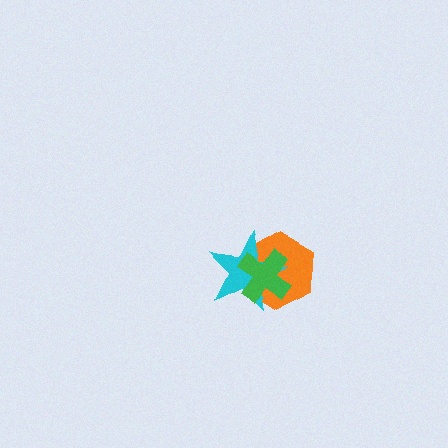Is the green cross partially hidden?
No, no other shape covers it.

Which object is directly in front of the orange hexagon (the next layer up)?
The cyan star is directly in front of the orange hexagon.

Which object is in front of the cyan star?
The green cross is in front of the cyan star.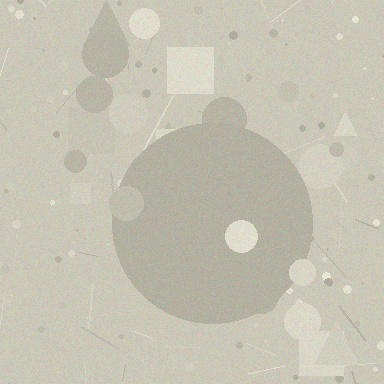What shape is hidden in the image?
A circle is hidden in the image.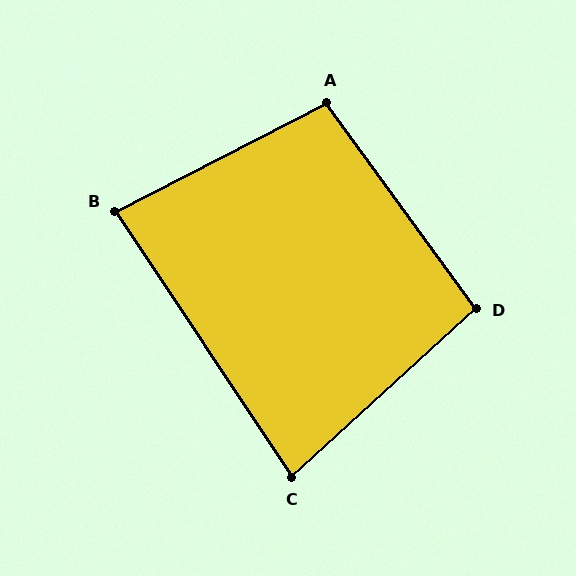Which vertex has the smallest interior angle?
C, at approximately 81 degrees.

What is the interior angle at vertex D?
Approximately 96 degrees (obtuse).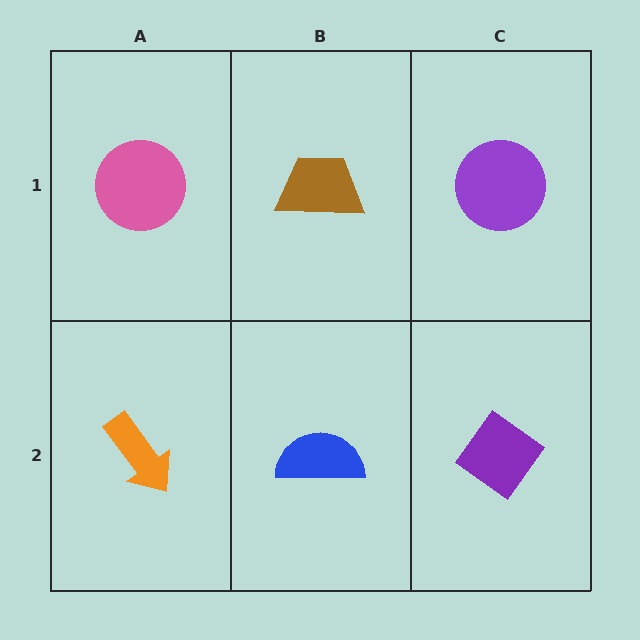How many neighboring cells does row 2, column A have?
2.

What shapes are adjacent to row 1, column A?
An orange arrow (row 2, column A), a brown trapezoid (row 1, column B).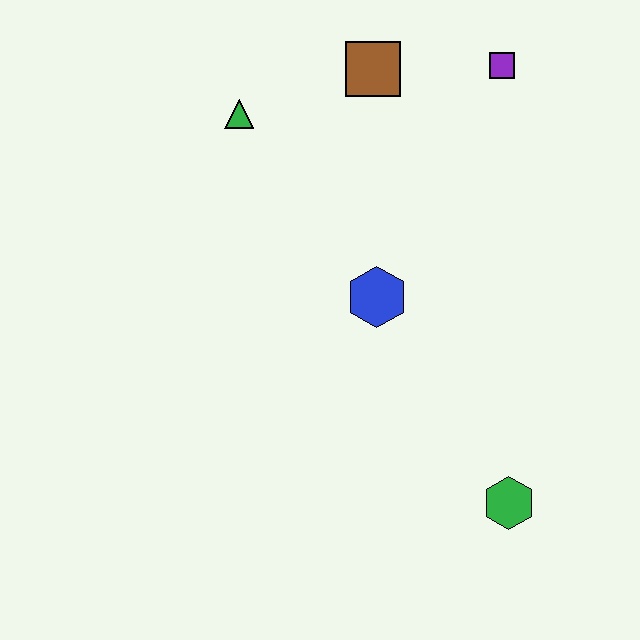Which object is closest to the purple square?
The brown square is closest to the purple square.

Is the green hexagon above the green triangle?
No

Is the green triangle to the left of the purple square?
Yes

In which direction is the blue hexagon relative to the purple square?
The blue hexagon is below the purple square.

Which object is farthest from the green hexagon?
The green triangle is farthest from the green hexagon.